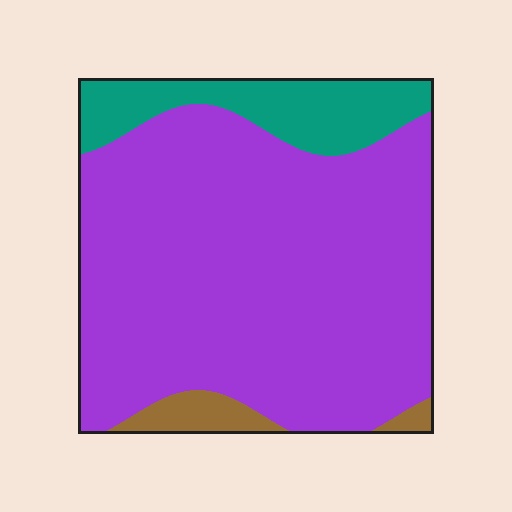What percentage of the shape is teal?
Teal covers 15% of the shape.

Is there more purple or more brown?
Purple.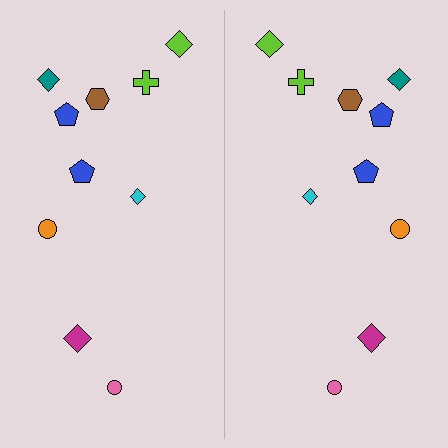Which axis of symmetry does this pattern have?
The pattern has a vertical axis of symmetry running through the center of the image.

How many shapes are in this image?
There are 20 shapes in this image.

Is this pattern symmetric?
Yes, this pattern has bilateral (reflection) symmetry.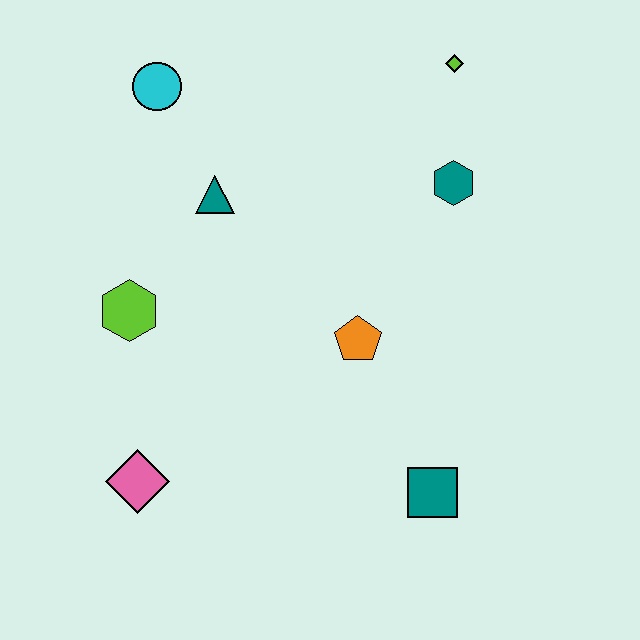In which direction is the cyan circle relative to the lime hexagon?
The cyan circle is above the lime hexagon.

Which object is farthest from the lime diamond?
The pink diamond is farthest from the lime diamond.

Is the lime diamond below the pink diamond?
No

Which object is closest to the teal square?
The orange pentagon is closest to the teal square.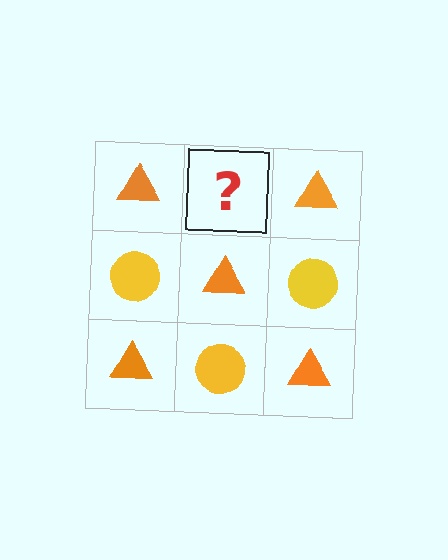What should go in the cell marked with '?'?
The missing cell should contain a yellow circle.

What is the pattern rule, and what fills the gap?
The rule is that it alternates orange triangle and yellow circle in a checkerboard pattern. The gap should be filled with a yellow circle.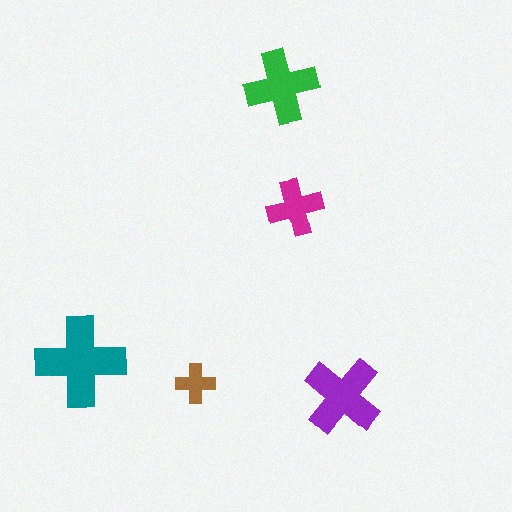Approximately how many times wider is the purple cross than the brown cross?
About 2 times wider.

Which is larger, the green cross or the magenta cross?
The green one.